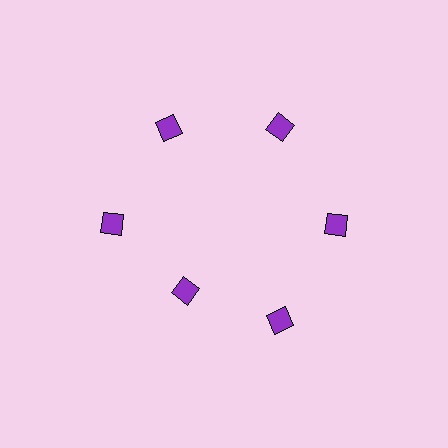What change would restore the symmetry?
The symmetry would be restored by moving it outward, back onto the ring so that all 6 diamonds sit at equal angles and equal distance from the center.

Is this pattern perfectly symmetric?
No. The 6 purple diamonds are arranged in a ring, but one element near the 7 o'clock position is pulled inward toward the center, breaking the 6-fold rotational symmetry.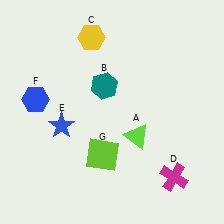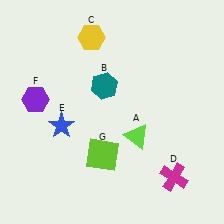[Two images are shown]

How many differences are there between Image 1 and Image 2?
There is 1 difference between the two images.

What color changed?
The hexagon (F) changed from blue in Image 1 to purple in Image 2.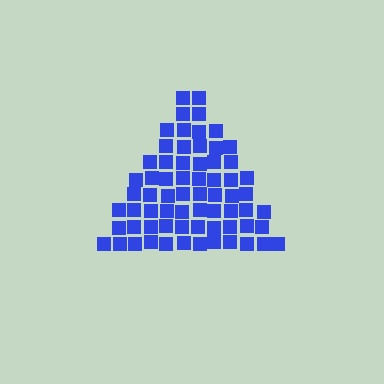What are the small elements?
The small elements are squares.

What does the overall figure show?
The overall figure shows a triangle.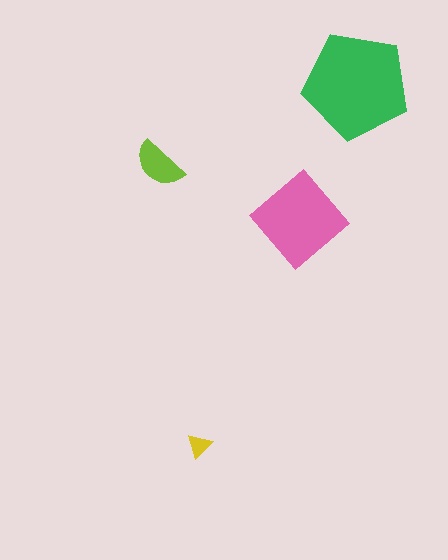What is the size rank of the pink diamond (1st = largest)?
2nd.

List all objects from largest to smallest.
The green pentagon, the pink diamond, the lime semicircle, the yellow triangle.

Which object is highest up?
The green pentagon is topmost.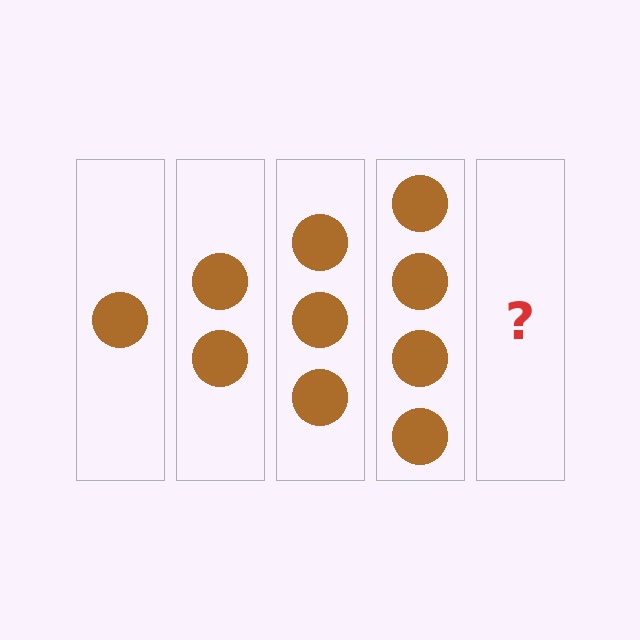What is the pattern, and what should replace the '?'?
The pattern is that each step adds one more circle. The '?' should be 5 circles.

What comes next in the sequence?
The next element should be 5 circles.